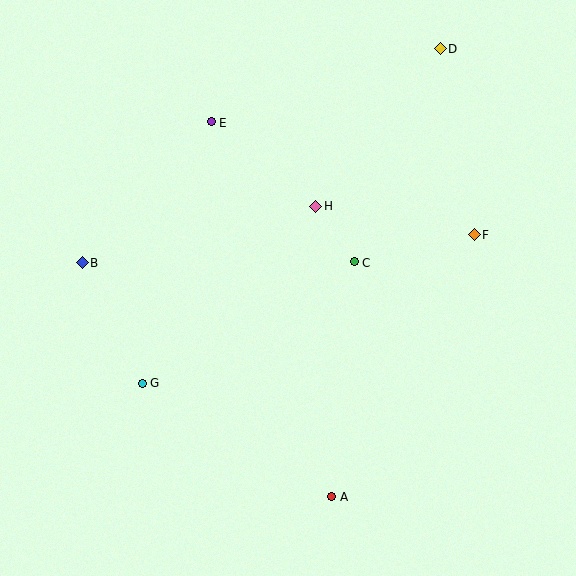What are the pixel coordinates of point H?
Point H is at (315, 206).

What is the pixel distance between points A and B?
The distance between A and B is 342 pixels.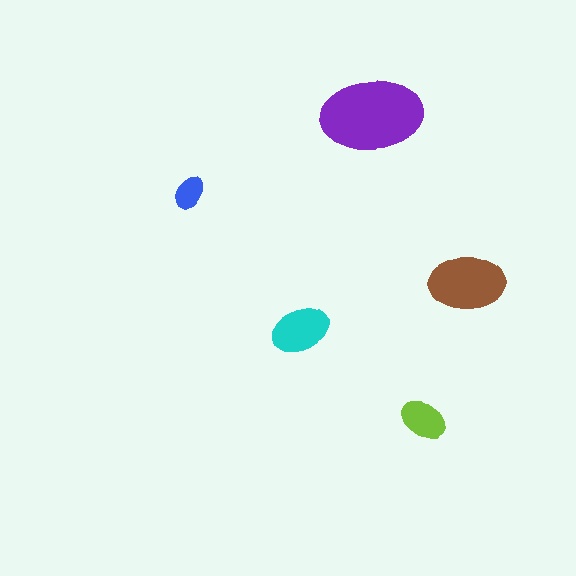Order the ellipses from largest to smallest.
the purple one, the brown one, the cyan one, the lime one, the blue one.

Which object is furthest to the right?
The brown ellipse is rightmost.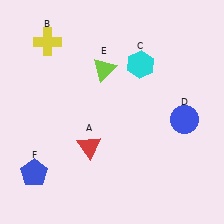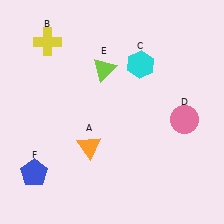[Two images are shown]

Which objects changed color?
A changed from red to orange. D changed from blue to pink.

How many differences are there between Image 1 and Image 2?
There are 2 differences between the two images.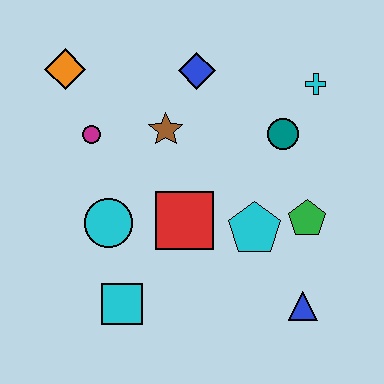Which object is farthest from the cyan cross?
The cyan square is farthest from the cyan cross.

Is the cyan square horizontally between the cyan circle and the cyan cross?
Yes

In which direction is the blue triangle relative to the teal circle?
The blue triangle is below the teal circle.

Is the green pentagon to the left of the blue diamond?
No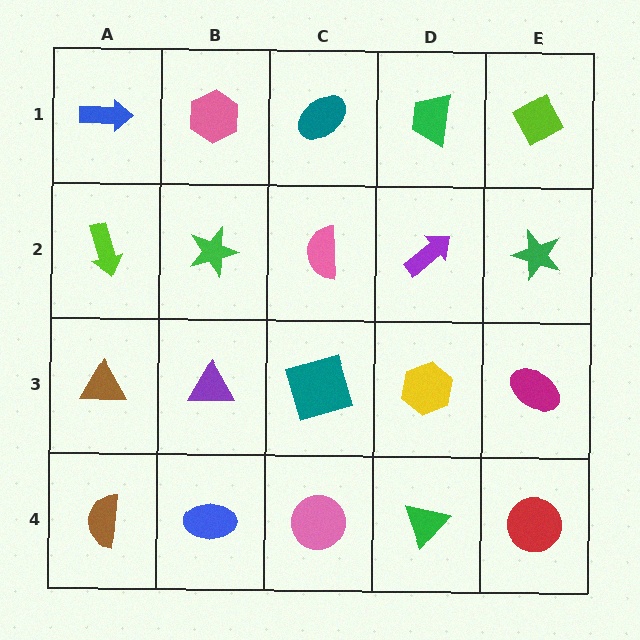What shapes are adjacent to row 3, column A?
A lime arrow (row 2, column A), a brown semicircle (row 4, column A), a purple triangle (row 3, column B).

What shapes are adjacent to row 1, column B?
A green star (row 2, column B), a blue arrow (row 1, column A), a teal ellipse (row 1, column C).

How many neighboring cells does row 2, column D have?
4.